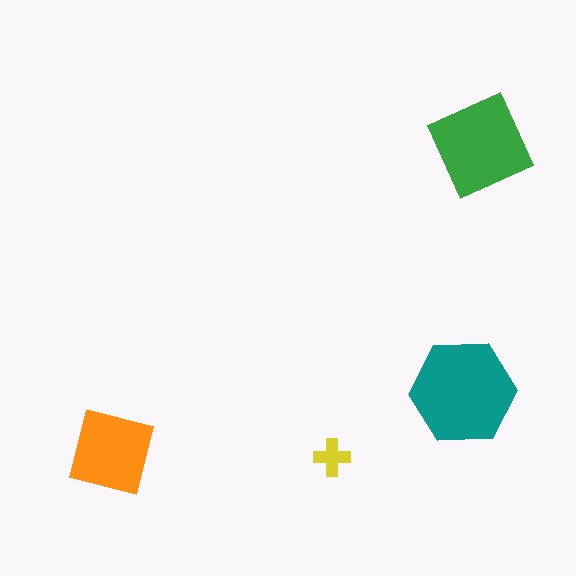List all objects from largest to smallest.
The teal hexagon, the green diamond, the orange square, the yellow cross.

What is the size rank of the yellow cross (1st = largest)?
4th.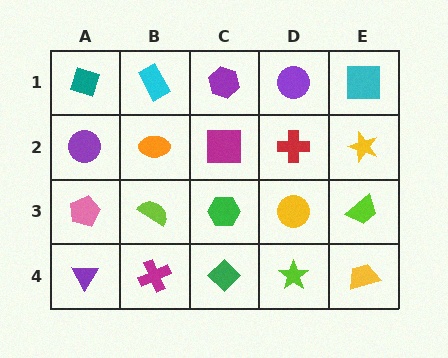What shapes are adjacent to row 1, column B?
An orange ellipse (row 2, column B), a teal diamond (row 1, column A), a purple hexagon (row 1, column C).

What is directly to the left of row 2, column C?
An orange ellipse.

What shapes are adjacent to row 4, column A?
A pink pentagon (row 3, column A), a magenta cross (row 4, column B).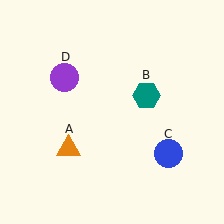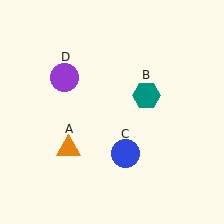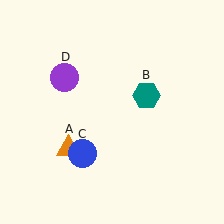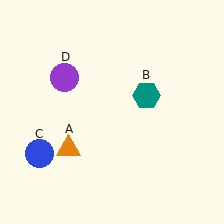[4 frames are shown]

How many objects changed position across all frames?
1 object changed position: blue circle (object C).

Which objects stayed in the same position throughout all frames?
Orange triangle (object A) and teal hexagon (object B) and purple circle (object D) remained stationary.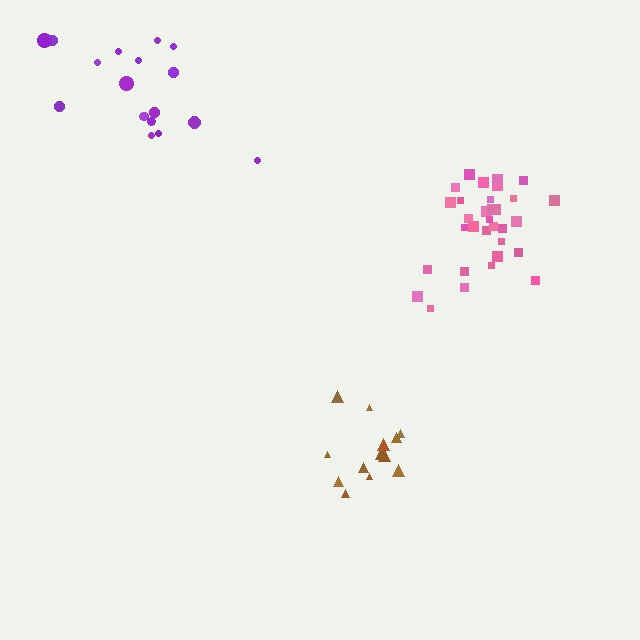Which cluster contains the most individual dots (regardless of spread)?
Pink (32).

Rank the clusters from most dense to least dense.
pink, brown, purple.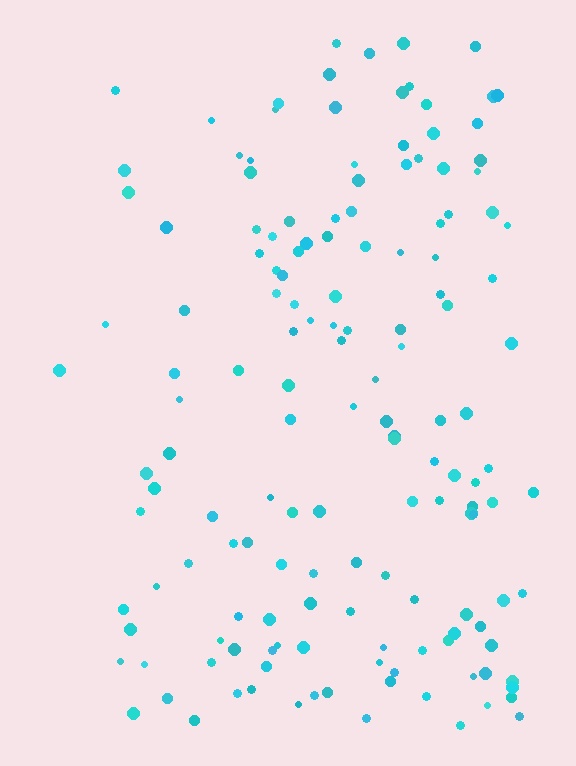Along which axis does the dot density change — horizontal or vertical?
Horizontal.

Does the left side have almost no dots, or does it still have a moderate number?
Still a moderate number, just noticeably fewer than the right.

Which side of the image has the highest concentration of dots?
The right.